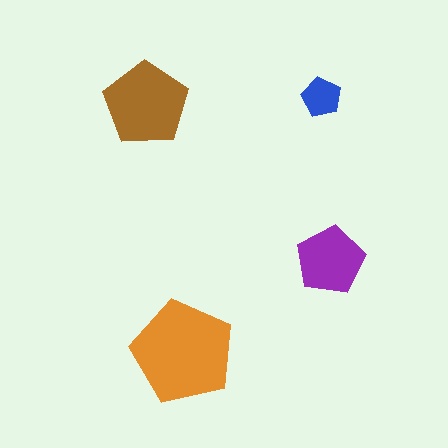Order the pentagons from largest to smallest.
the orange one, the brown one, the purple one, the blue one.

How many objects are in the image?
There are 4 objects in the image.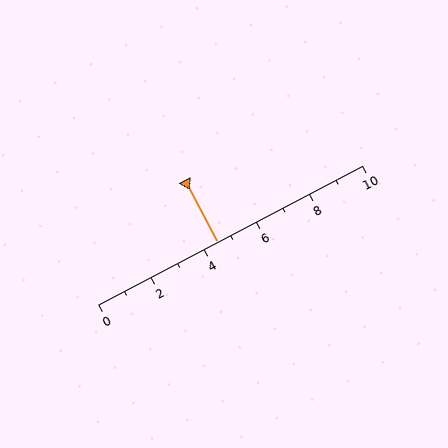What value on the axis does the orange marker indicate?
The marker indicates approximately 4.5.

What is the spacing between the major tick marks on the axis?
The major ticks are spaced 2 apart.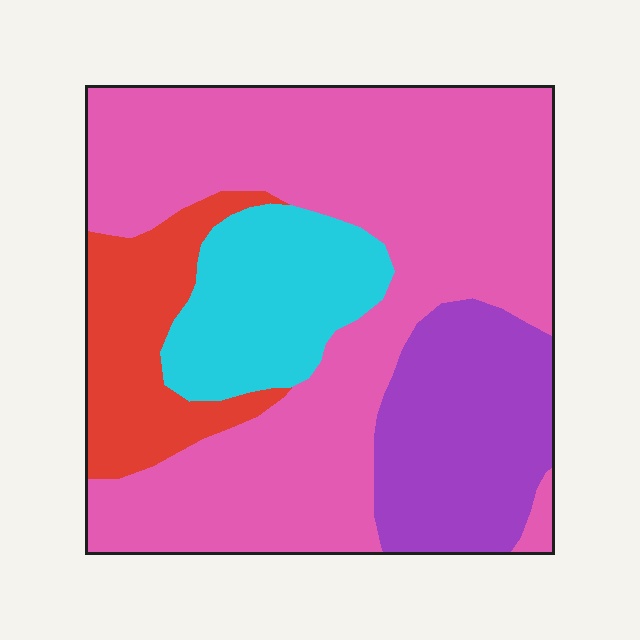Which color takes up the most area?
Pink, at roughly 55%.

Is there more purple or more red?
Purple.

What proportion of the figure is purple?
Purple covers around 20% of the figure.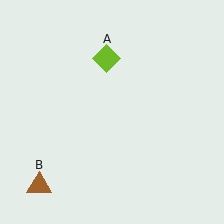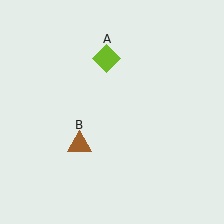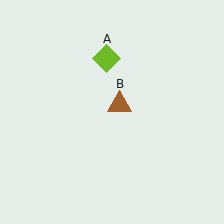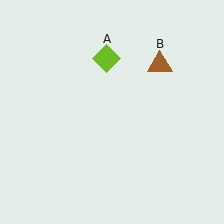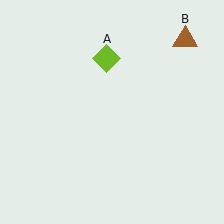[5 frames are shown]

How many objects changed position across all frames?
1 object changed position: brown triangle (object B).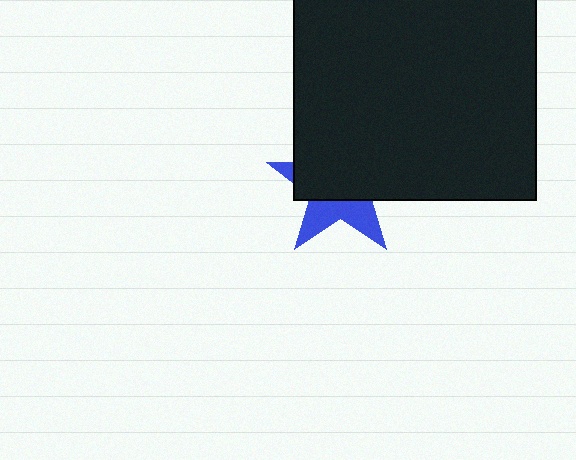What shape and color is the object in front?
The object in front is a black square.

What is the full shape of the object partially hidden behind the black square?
The partially hidden object is a blue star.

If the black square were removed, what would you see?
You would see the complete blue star.